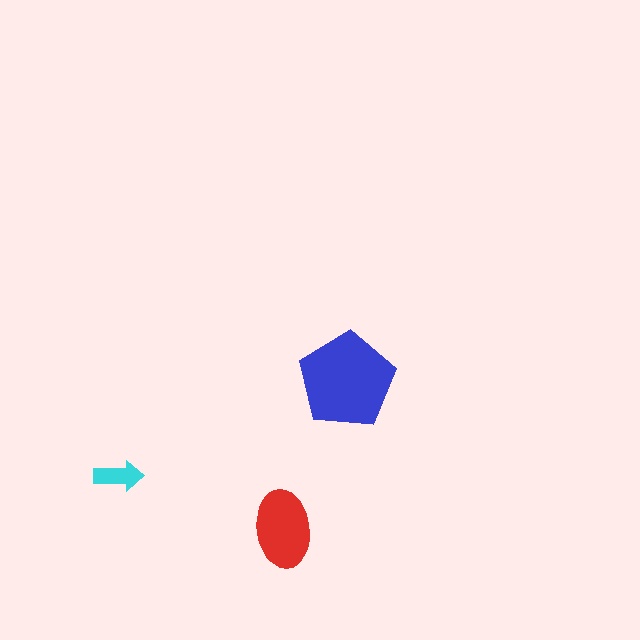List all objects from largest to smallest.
The blue pentagon, the red ellipse, the cyan arrow.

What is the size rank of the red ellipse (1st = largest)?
2nd.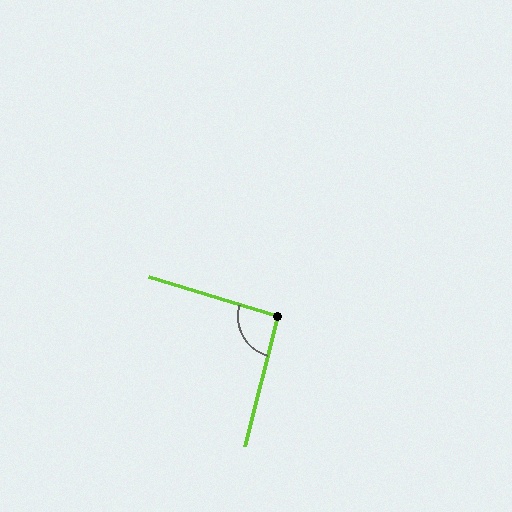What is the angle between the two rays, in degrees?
Approximately 93 degrees.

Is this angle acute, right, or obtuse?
It is approximately a right angle.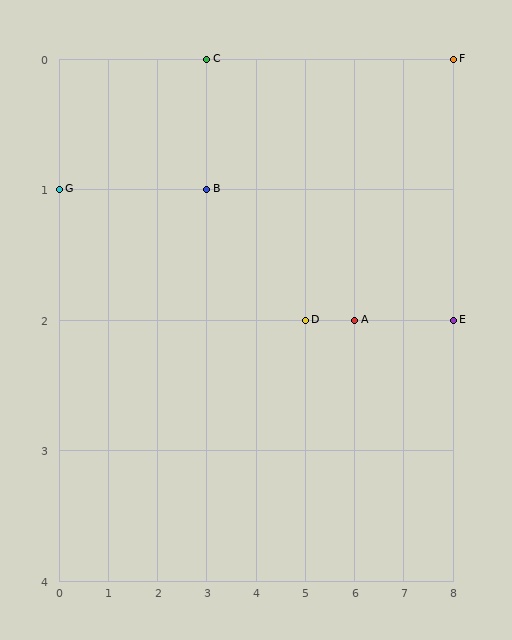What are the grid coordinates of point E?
Point E is at grid coordinates (8, 2).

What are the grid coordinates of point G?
Point G is at grid coordinates (0, 1).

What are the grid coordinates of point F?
Point F is at grid coordinates (8, 0).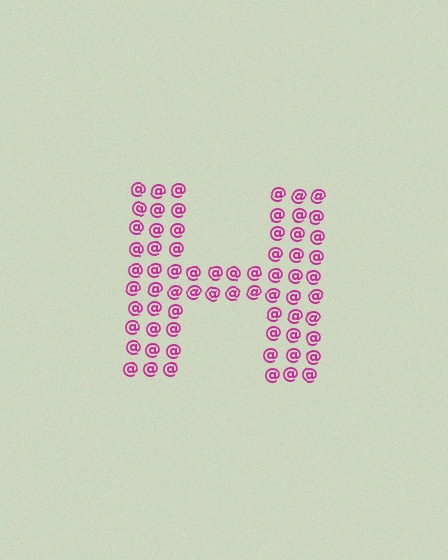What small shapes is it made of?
It is made of small at signs.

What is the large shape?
The large shape is the letter H.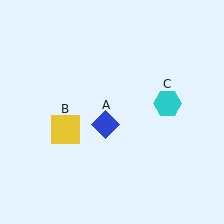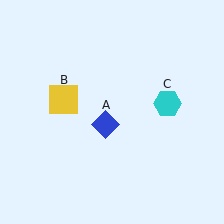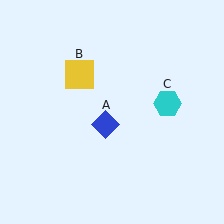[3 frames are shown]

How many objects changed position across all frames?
1 object changed position: yellow square (object B).